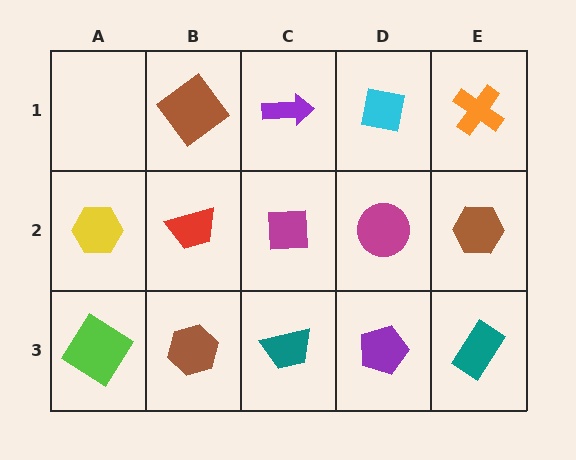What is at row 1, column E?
An orange cross.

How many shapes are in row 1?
4 shapes.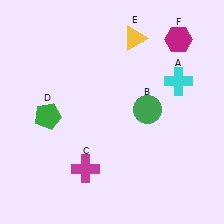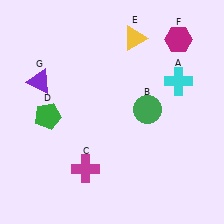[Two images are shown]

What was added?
A purple triangle (G) was added in Image 2.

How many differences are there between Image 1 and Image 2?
There is 1 difference between the two images.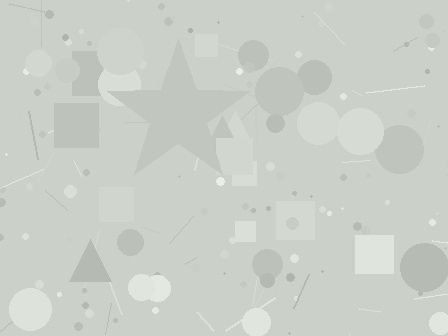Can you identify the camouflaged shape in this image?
The camouflaged shape is a star.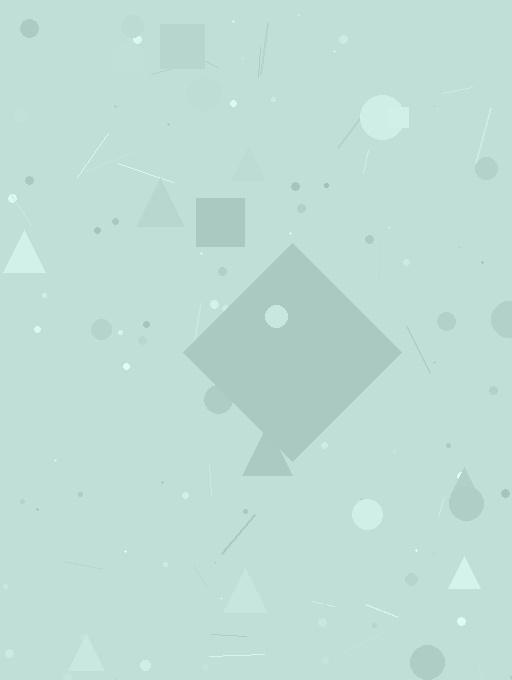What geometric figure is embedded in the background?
A diamond is embedded in the background.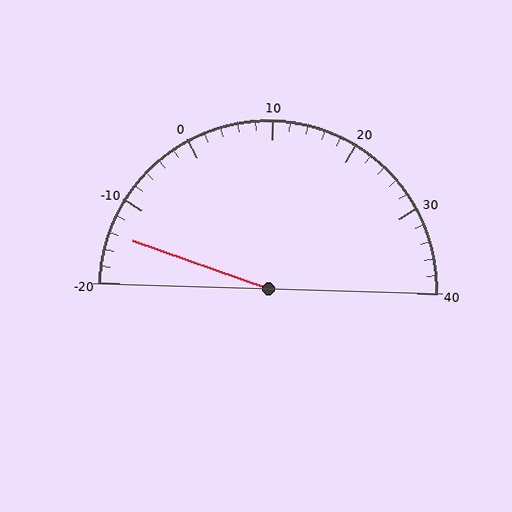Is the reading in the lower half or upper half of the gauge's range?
The reading is in the lower half of the range (-20 to 40).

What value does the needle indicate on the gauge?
The needle indicates approximately -14.